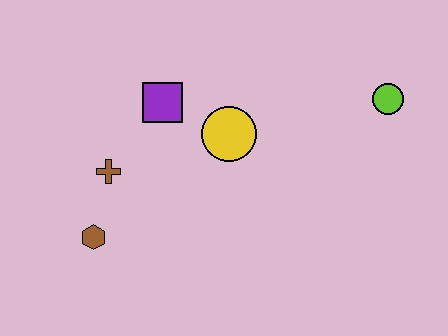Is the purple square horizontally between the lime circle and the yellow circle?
No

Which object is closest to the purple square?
The yellow circle is closest to the purple square.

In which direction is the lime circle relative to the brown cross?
The lime circle is to the right of the brown cross.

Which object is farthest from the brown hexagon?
The lime circle is farthest from the brown hexagon.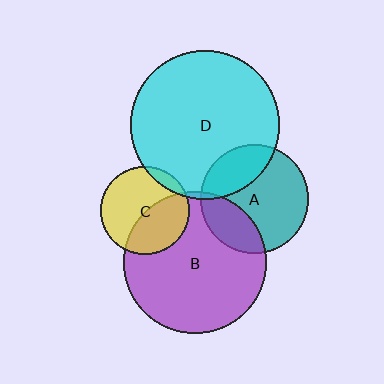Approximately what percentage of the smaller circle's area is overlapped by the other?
Approximately 25%.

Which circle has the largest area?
Circle D (cyan).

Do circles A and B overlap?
Yes.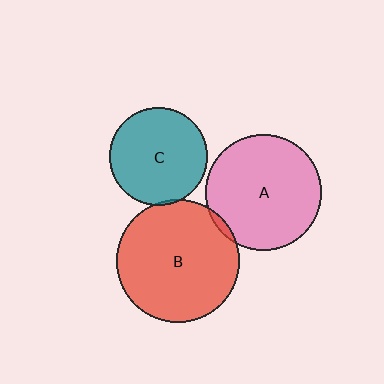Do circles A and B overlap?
Yes.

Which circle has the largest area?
Circle B (red).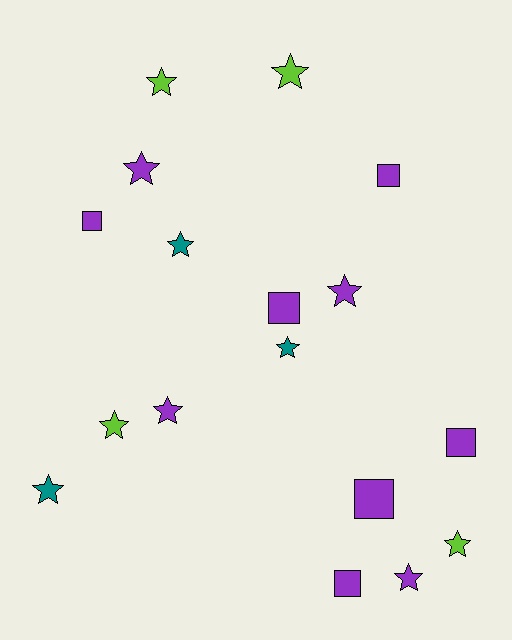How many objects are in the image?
There are 17 objects.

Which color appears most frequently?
Purple, with 10 objects.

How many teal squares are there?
There are no teal squares.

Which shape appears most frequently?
Star, with 11 objects.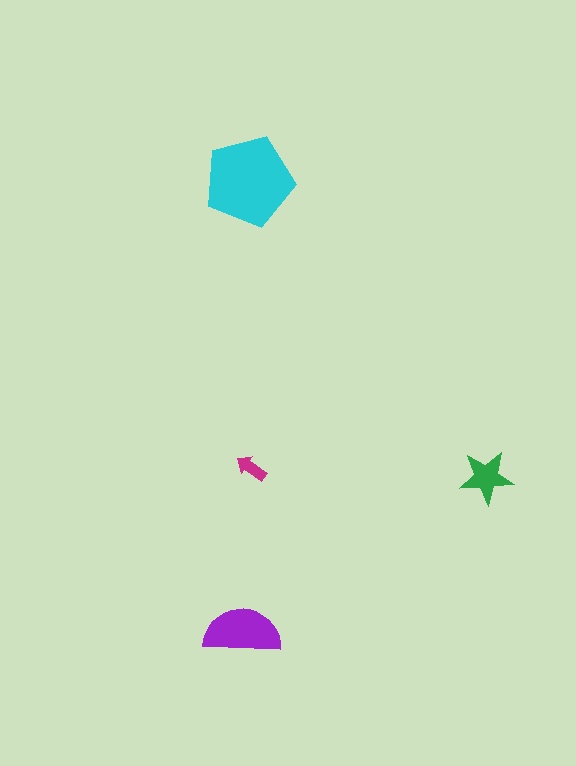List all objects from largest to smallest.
The cyan pentagon, the purple semicircle, the green star, the magenta arrow.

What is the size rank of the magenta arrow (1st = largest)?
4th.